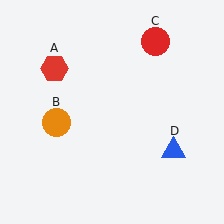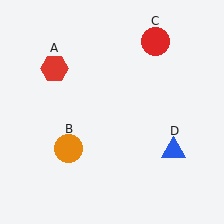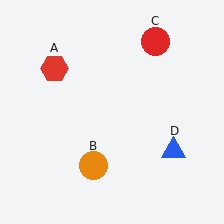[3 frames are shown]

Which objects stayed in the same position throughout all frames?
Red hexagon (object A) and red circle (object C) and blue triangle (object D) remained stationary.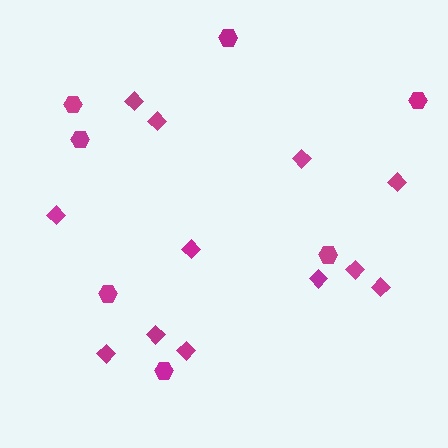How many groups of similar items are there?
There are 2 groups: one group of diamonds (12) and one group of hexagons (7).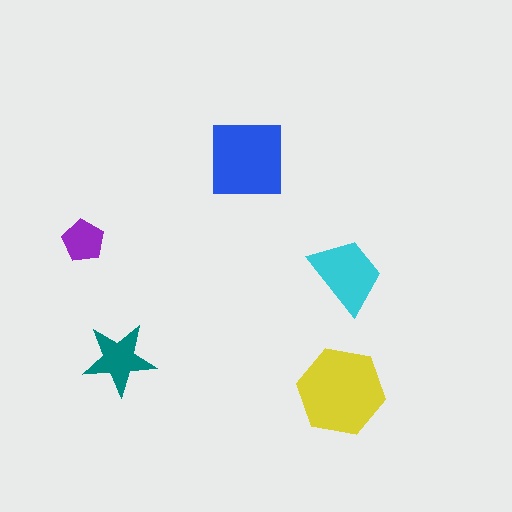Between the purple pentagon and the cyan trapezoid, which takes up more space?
The cyan trapezoid.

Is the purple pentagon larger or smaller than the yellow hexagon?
Smaller.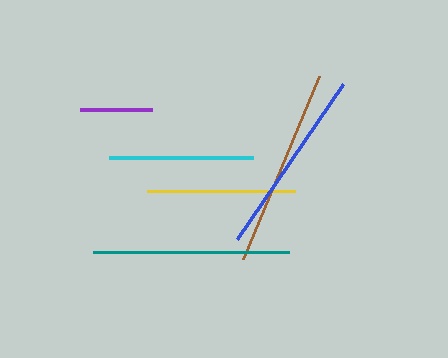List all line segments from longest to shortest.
From longest to shortest: brown, teal, blue, yellow, cyan, purple.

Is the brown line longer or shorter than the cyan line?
The brown line is longer than the cyan line.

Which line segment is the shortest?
The purple line is the shortest at approximately 71 pixels.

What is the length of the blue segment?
The blue segment is approximately 189 pixels long.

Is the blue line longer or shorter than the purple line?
The blue line is longer than the purple line.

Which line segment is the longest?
The brown line is the longest at approximately 199 pixels.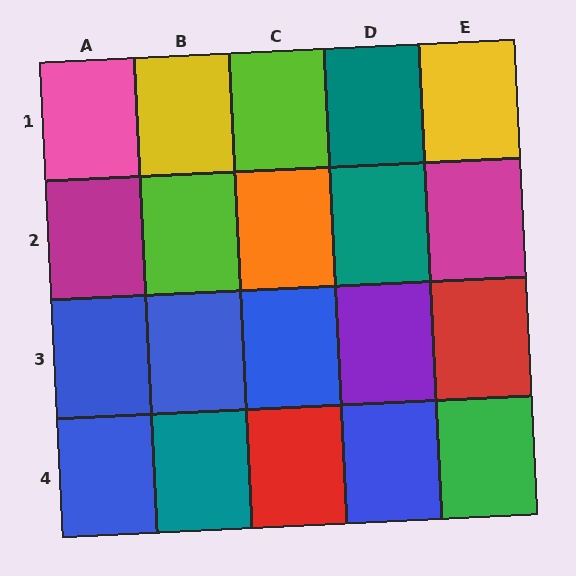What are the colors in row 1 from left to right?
Pink, yellow, lime, teal, yellow.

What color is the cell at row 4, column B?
Teal.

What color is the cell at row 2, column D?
Teal.